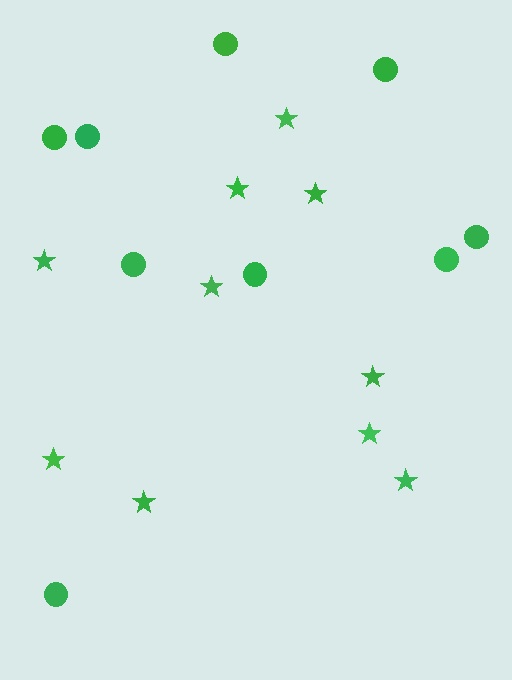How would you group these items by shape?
There are 2 groups: one group of circles (9) and one group of stars (10).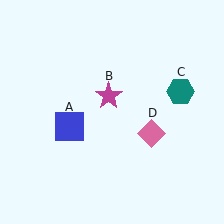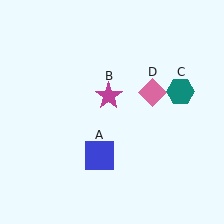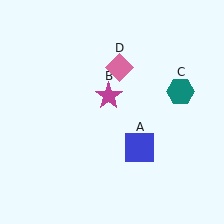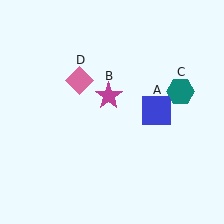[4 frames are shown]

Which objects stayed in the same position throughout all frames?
Magenta star (object B) and teal hexagon (object C) remained stationary.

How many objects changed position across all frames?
2 objects changed position: blue square (object A), pink diamond (object D).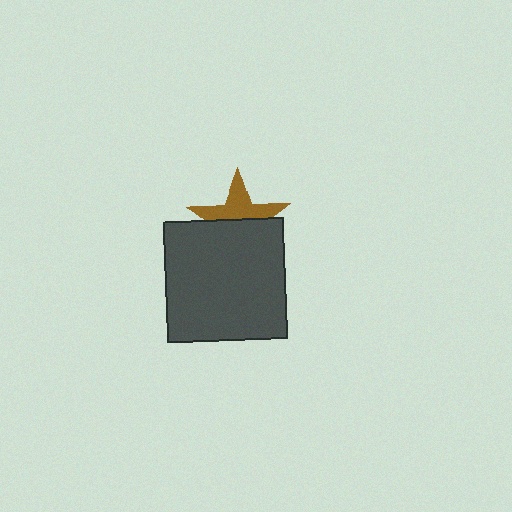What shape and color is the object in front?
The object in front is a dark gray square.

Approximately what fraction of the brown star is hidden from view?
Roughly 53% of the brown star is hidden behind the dark gray square.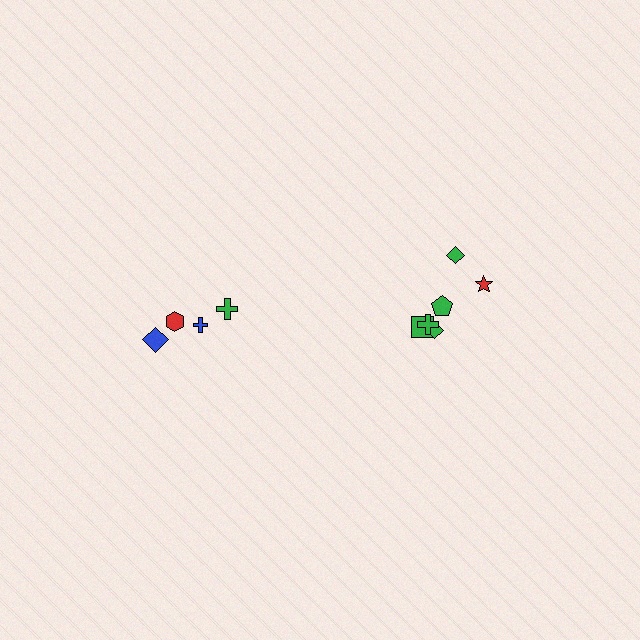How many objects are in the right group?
There are 6 objects.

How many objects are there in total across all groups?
There are 10 objects.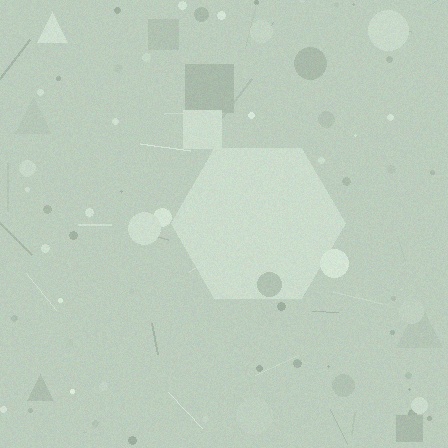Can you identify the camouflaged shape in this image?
The camouflaged shape is a hexagon.